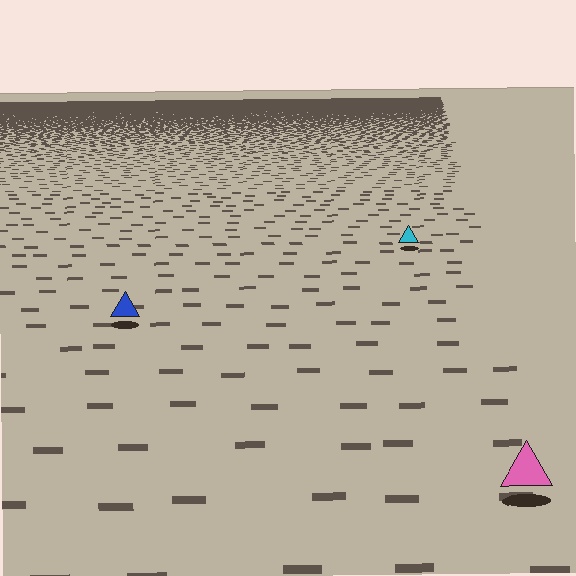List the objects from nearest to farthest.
From nearest to farthest: the pink triangle, the blue triangle, the cyan triangle.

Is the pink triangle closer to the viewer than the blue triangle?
Yes. The pink triangle is closer — you can tell from the texture gradient: the ground texture is coarser near it.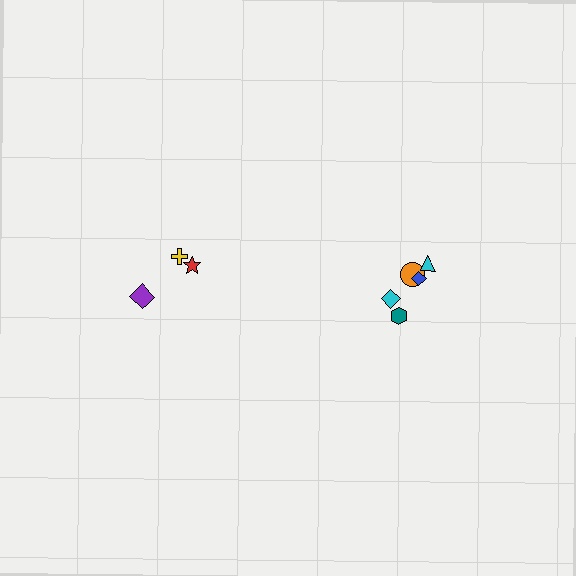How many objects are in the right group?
There are 5 objects.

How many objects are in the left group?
There are 3 objects.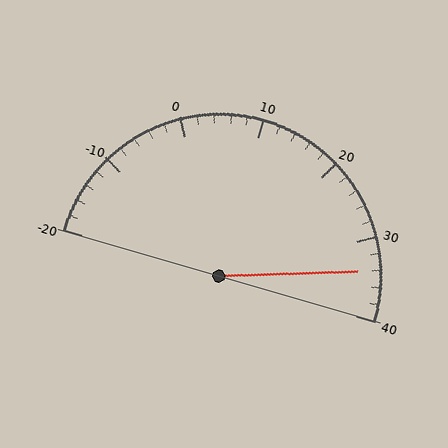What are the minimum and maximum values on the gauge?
The gauge ranges from -20 to 40.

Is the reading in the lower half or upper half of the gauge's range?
The reading is in the upper half of the range (-20 to 40).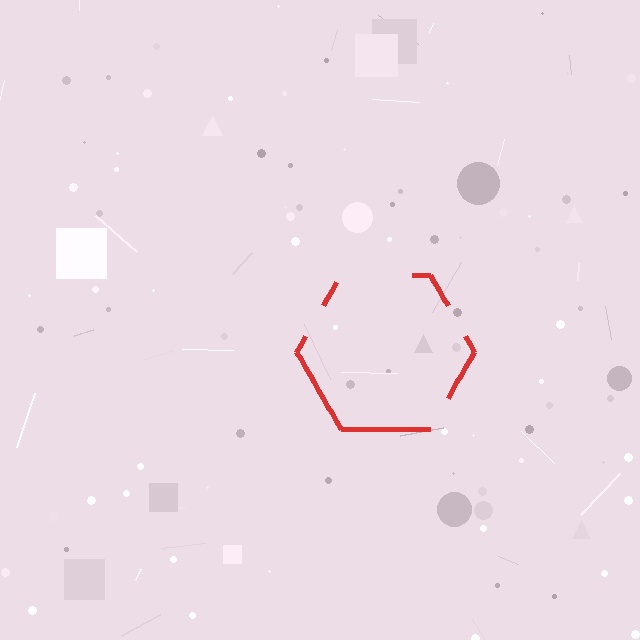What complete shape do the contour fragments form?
The contour fragments form a hexagon.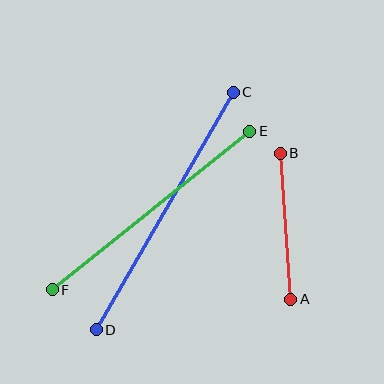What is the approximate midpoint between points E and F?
The midpoint is at approximately (151, 211) pixels.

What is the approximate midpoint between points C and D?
The midpoint is at approximately (165, 211) pixels.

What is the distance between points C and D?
The distance is approximately 274 pixels.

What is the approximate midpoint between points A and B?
The midpoint is at approximately (286, 226) pixels.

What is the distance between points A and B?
The distance is approximately 146 pixels.